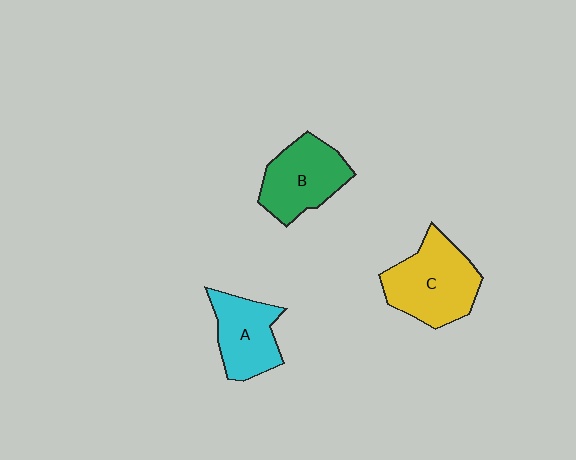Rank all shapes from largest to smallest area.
From largest to smallest: C (yellow), B (green), A (cyan).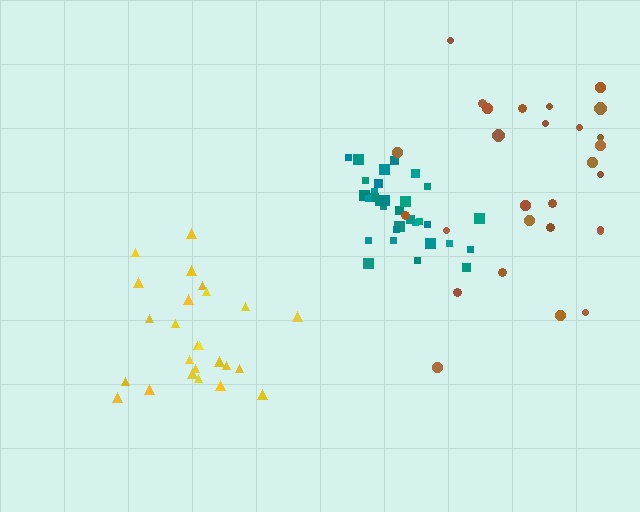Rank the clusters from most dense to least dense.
teal, yellow, brown.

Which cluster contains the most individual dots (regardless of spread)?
Teal (32).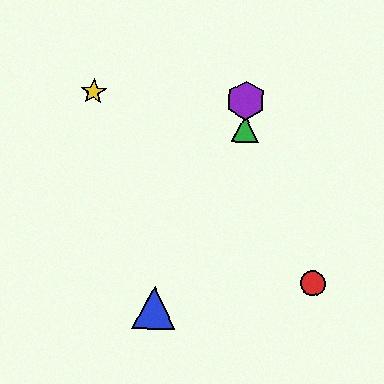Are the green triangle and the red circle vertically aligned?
No, the green triangle is at x≈245 and the red circle is at x≈313.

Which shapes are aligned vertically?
The green triangle, the purple hexagon are aligned vertically.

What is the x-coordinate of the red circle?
The red circle is at x≈313.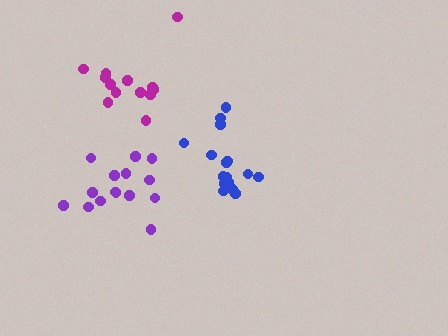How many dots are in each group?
Group 1: 16 dots, Group 2: 15 dots, Group 3: 13 dots (44 total).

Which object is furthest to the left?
The purple cluster is leftmost.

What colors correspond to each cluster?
The clusters are colored: blue, purple, magenta.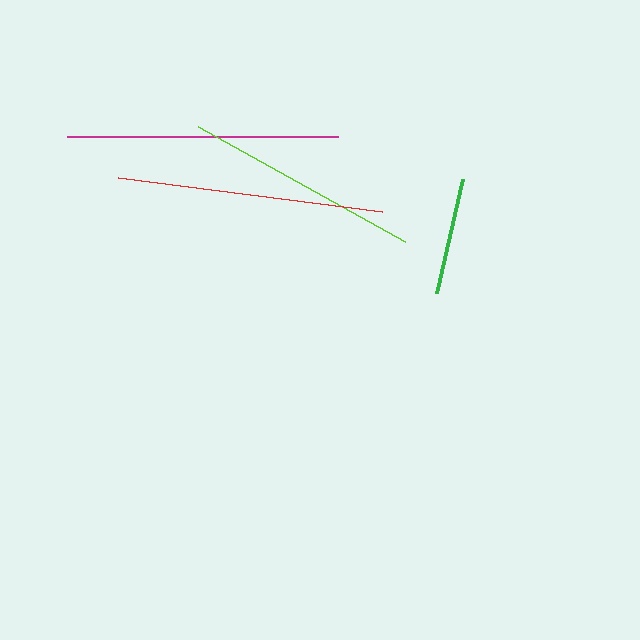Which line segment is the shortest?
The green line is the shortest at approximately 117 pixels.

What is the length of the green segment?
The green segment is approximately 117 pixels long.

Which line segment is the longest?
The magenta line is the longest at approximately 271 pixels.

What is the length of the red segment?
The red segment is approximately 266 pixels long.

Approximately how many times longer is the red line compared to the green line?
The red line is approximately 2.3 times the length of the green line.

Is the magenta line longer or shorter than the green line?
The magenta line is longer than the green line.